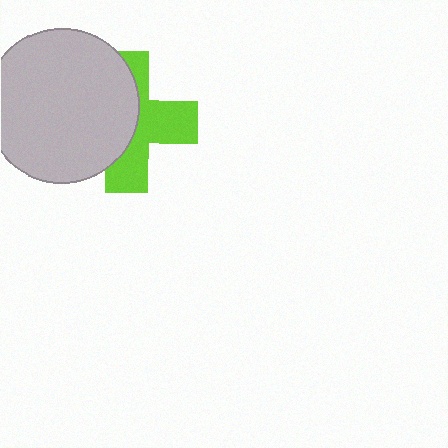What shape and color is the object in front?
The object in front is a light gray circle.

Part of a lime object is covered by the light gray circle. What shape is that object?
It is a cross.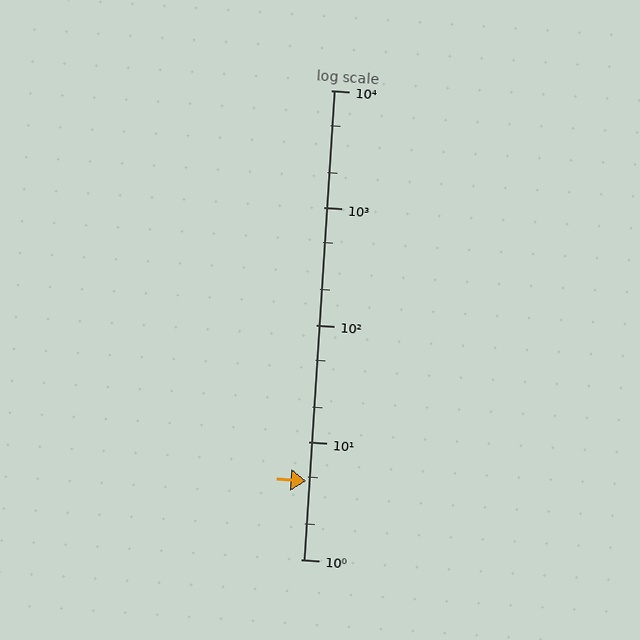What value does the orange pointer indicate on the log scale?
The pointer indicates approximately 4.7.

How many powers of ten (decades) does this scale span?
The scale spans 4 decades, from 1 to 10000.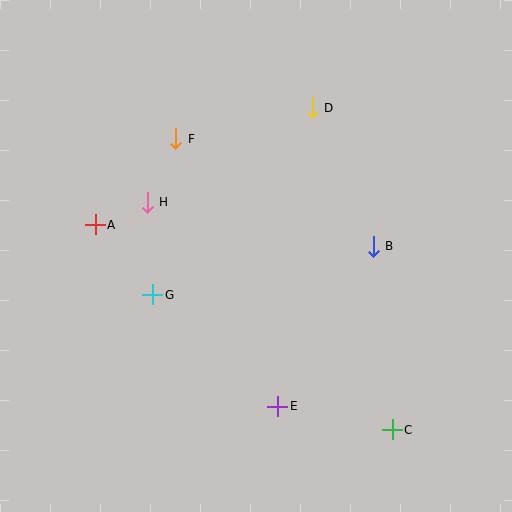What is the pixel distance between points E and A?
The distance between E and A is 257 pixels.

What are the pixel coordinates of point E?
Point E is at (278, 406).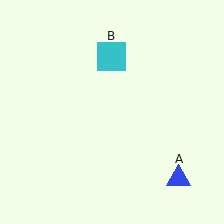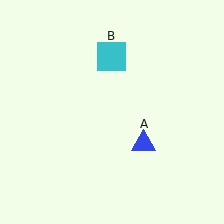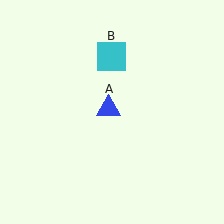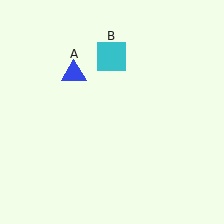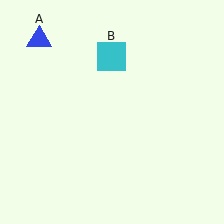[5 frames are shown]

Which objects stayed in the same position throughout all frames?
Cyan square (object B) remained stationary.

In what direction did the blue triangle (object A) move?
The blue triangle (object A) moved up and to the left.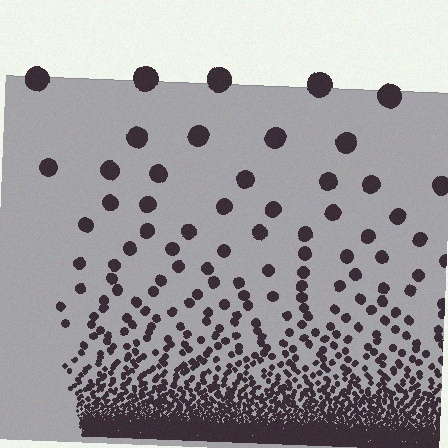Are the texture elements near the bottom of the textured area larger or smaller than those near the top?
Smaller. The gradient is inverted — elements near the bottom are smaller and denser.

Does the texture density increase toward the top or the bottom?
Density increases toward the bottom.